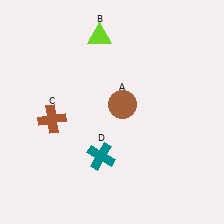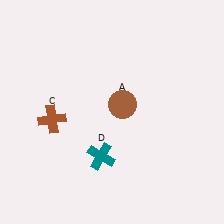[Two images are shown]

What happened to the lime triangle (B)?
The lime triangle (B) was removed in Image 2. It was in the top-left area of Image 1.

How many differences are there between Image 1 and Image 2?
There is 1 difference between the two images.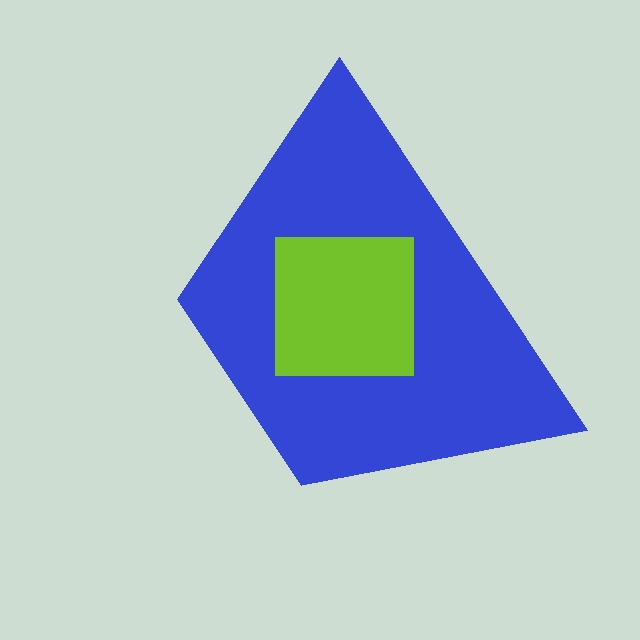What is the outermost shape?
The blue trapezoid.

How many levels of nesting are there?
2.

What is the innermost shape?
The lime square.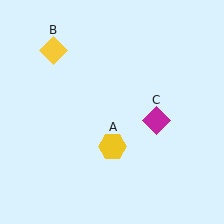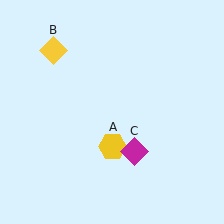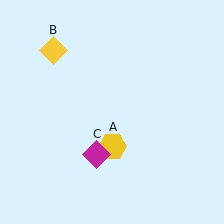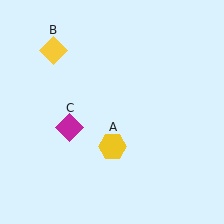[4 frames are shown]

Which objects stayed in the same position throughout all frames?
Yellow hexagon (object A) and yellow diamond (object B) remained stationary.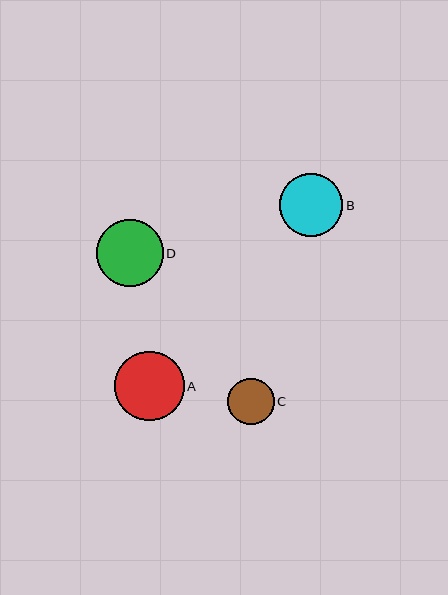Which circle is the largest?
Circle A is the largest with a size of approximately 69 pixels.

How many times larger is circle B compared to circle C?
Circle B is approximately 1.4 times the size of circle C.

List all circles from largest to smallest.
From largest to smallest: A, D, B, C.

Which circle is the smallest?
Circle C is the smallest with a size of approximately 46 pixels.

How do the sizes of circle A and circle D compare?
Circle A and circle D are approximately the same size.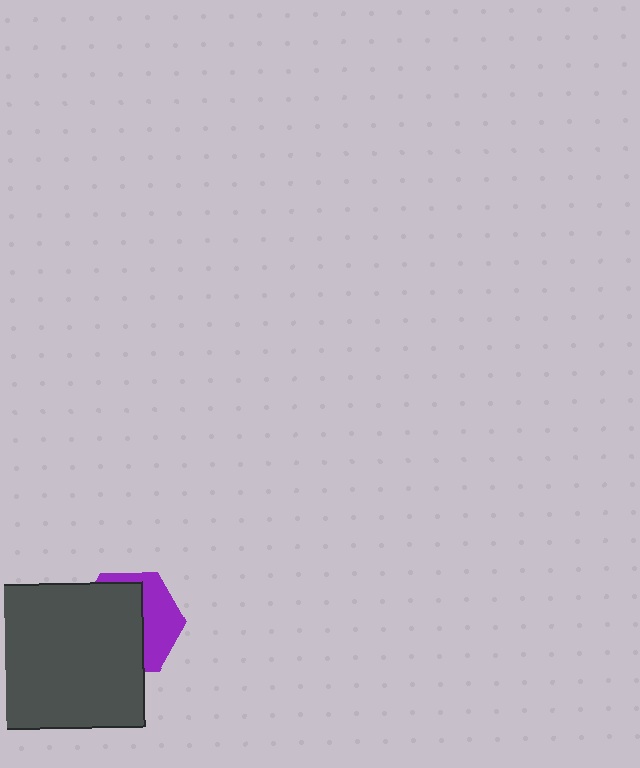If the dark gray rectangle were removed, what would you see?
You would see the complete purple hexagon.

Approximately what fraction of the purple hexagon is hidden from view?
Roughly 63% of the purple hexagon is hidden behind the dark gray rectangle.